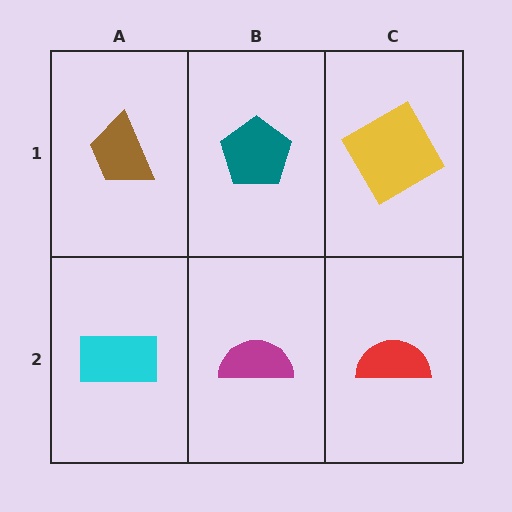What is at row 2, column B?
A magenta semicircle.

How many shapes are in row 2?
3 shapes.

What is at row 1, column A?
A brown trapezoid.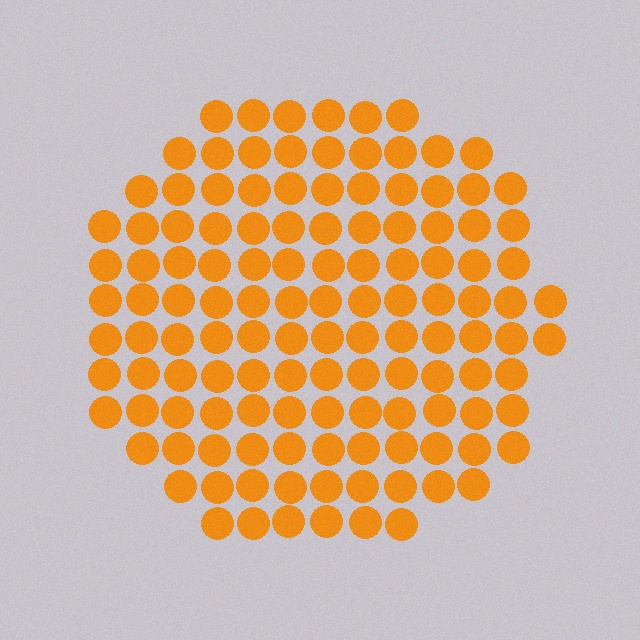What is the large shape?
The large shape is a circle.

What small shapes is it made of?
It is made of small circles.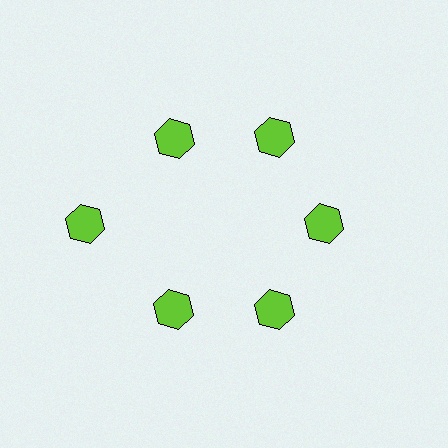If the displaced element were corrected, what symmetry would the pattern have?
It would have 6-fold rotational symmetry — the pattern would map onto itself every 60 degrees.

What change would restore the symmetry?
The symmetry would be restored by moving it inward, back onto the ring so that all 6 hexagons sit at equal angles and equal distance from the center.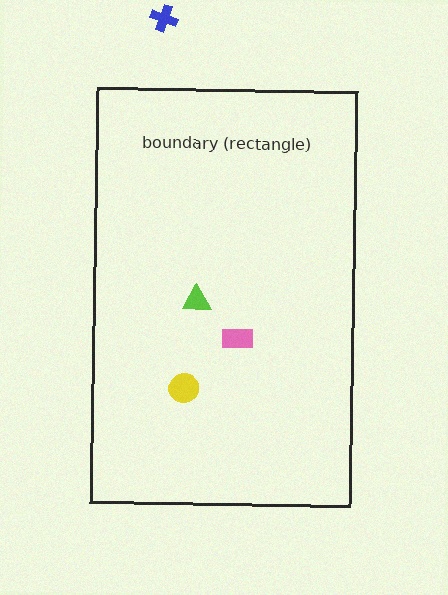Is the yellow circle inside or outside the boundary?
Inside.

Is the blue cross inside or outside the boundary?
Outside.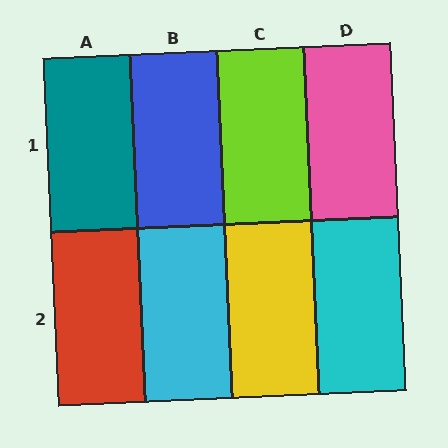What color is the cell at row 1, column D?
Pink.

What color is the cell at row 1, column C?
Lime.